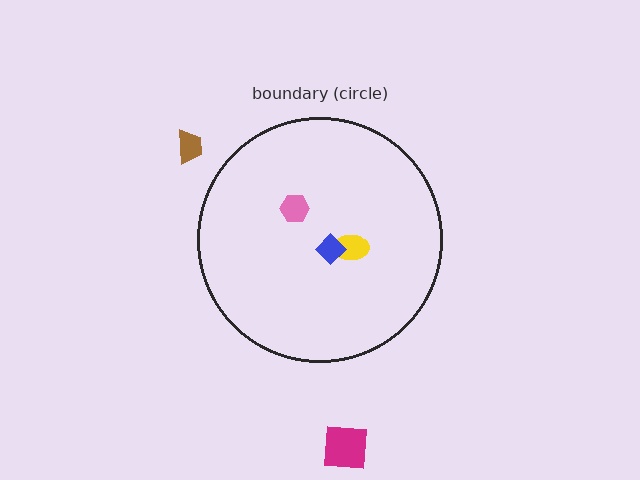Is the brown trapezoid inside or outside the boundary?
Outside.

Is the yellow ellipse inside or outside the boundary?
Inside.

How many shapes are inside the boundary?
3 inside, 2 outside.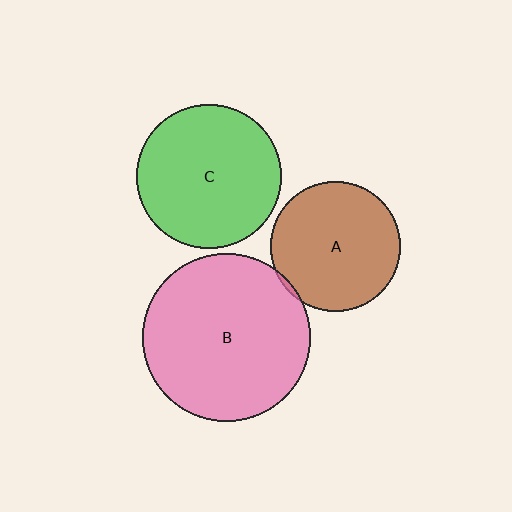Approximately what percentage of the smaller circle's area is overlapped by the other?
Approximately 5%.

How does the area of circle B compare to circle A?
Approximately 1.7 times.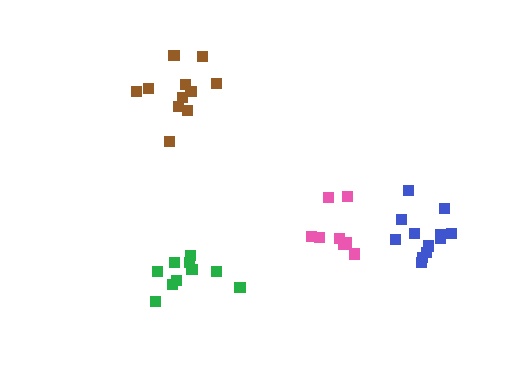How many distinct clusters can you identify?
There are 4 distinct clusters.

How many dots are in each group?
Group 1: 11 dots, Group 2: 10 dots, Group 3: 13 dots, Group 4: 8 dots (42 total).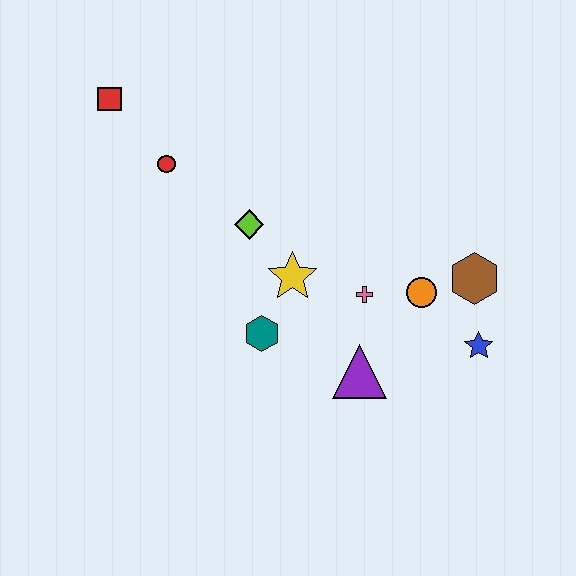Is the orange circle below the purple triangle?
No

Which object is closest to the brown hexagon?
The orange circle is closest to the brown hexagon.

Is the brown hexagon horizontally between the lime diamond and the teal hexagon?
No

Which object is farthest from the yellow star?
The red square is farthest from the yellow star.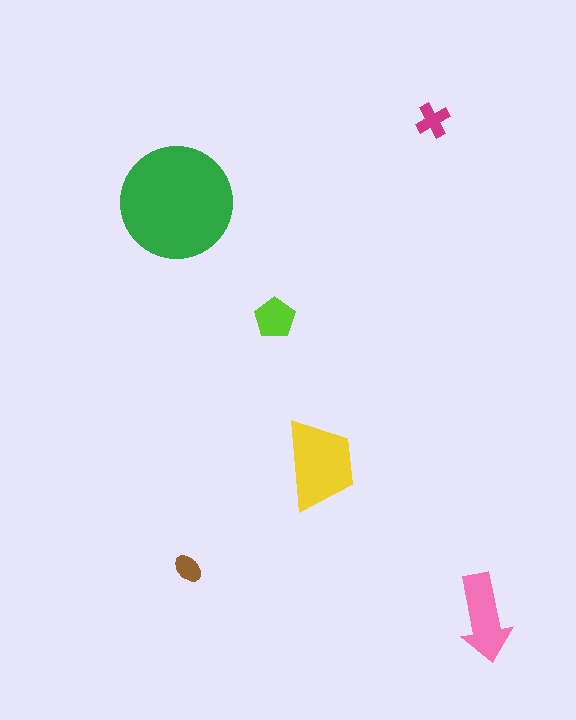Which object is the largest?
The green circle.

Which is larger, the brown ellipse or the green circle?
The green circle.